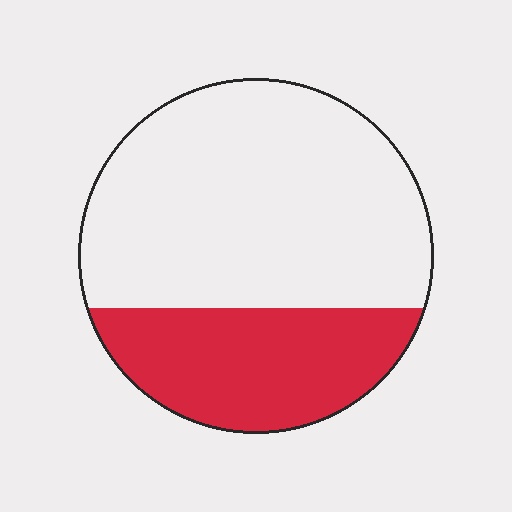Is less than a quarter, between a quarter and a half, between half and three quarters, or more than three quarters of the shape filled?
Between a quarter and a half.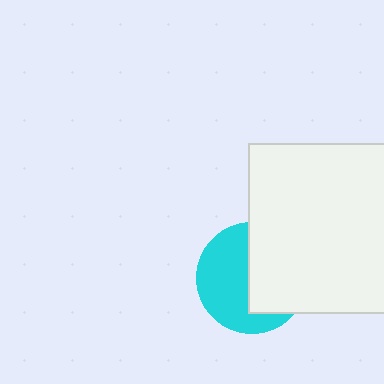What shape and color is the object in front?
The object in front is a white square.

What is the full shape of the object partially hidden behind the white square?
The partially hidden object is a cyan circle.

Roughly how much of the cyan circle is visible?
About half of it is visible (roughly 52%).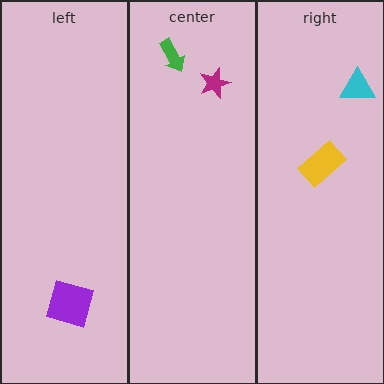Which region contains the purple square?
The left region.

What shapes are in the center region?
The magenta star, the green arrow.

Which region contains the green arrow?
The center region.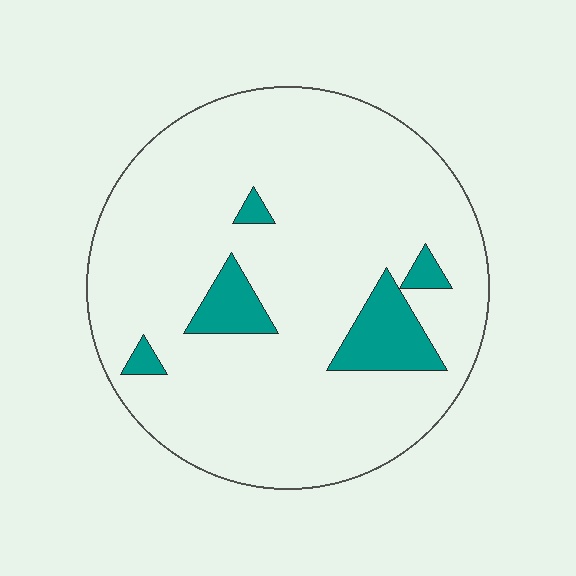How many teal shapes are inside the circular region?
5.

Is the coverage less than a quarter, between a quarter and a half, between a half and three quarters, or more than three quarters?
Less than a quarter.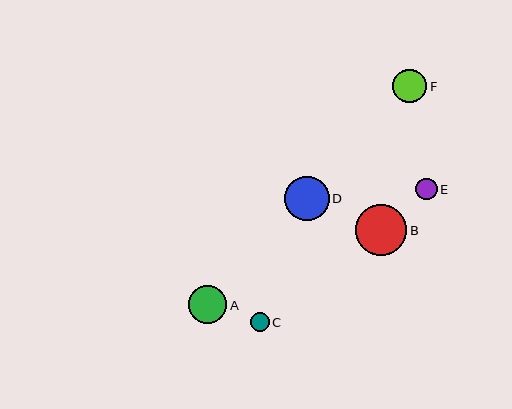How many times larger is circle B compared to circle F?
Circle B is approximately 1.5 times the size of circle F.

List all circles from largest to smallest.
From largest to smallest: B, D, A, F, E, C.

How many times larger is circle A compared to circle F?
Circle A is approximately 1.1 times the size of circle F.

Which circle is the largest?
Circle B is the largest with a size of approximately 51 pixels.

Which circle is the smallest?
Circle C is the smallest with a size of approximately 19 pixels.